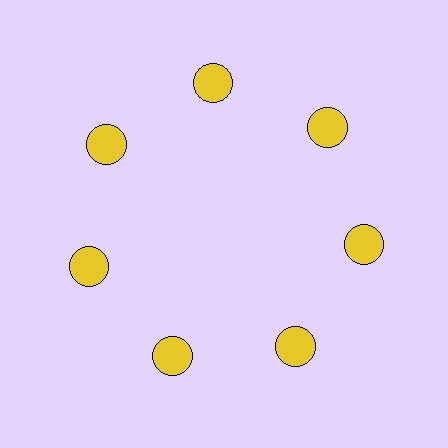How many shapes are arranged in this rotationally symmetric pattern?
There are 7 shapes, arranged in 7 groups of 1.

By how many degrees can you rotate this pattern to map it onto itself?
The pattern maps onto itself every 51 degrees of rotation.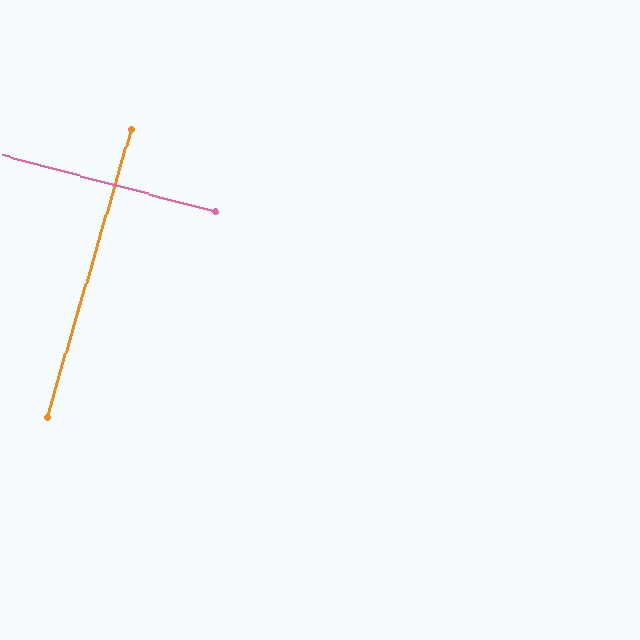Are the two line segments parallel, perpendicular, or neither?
Perpendicular — they meet at approximately 89°.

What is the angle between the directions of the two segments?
Approximately 89 degrees.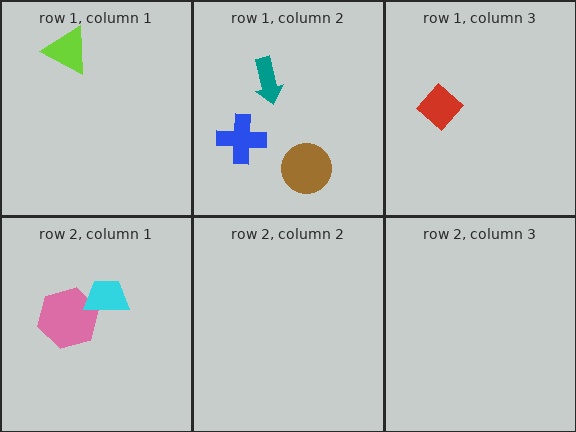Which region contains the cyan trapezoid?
The row 2, column 1 region.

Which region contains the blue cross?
The row 1, column 2 region.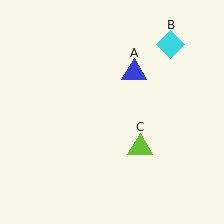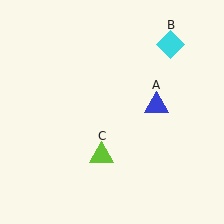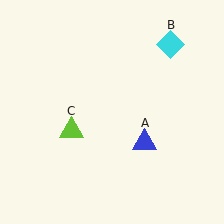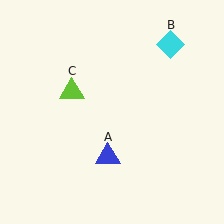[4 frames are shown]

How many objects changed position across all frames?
2 objects changed position: blue triangle (object A), lime triangle (object C).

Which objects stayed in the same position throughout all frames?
Cyan diamond (object B) remained stationary.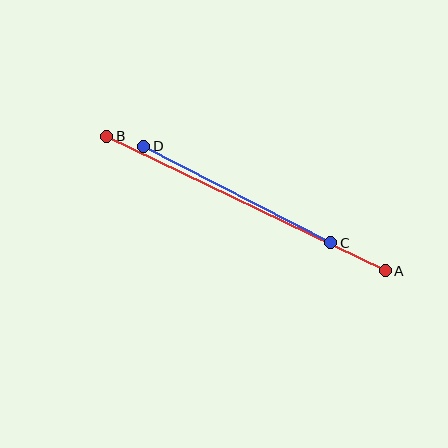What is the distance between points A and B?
The distance is approximately 309 pixels.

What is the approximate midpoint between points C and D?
The midpoint is at approximately (237, 194) pixels.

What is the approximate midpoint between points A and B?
The midpoint is at approximately (246, 204) pixels.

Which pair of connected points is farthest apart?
Points A and B are farthest apart.